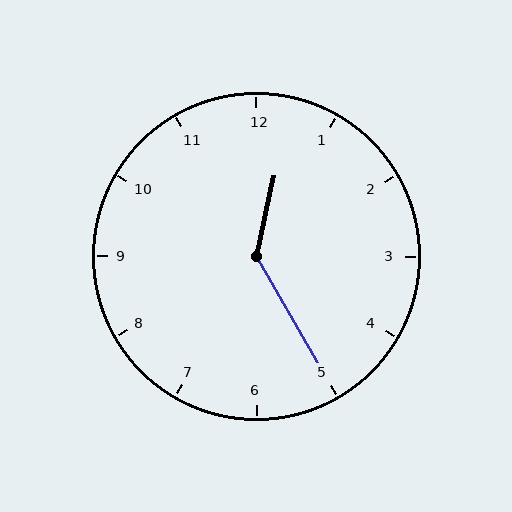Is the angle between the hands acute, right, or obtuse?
It is obtuse.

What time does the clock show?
12:25.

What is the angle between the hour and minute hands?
Approximately 138 degrees.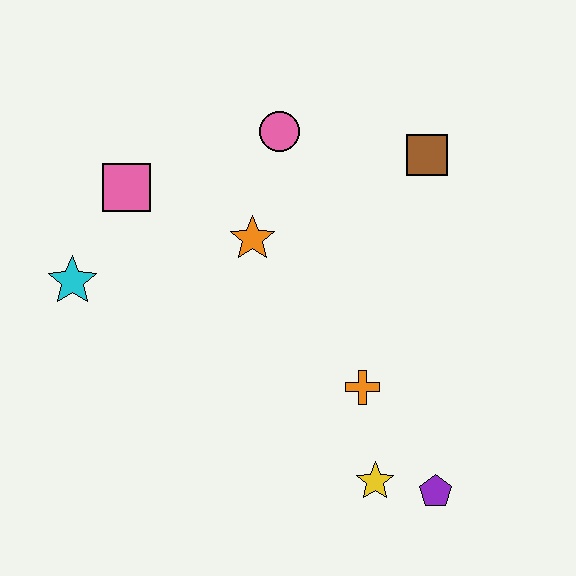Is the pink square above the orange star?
Yes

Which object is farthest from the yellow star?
The pink square is farthest from the yellow star.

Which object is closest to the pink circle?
The orange star is closest to the pink circle.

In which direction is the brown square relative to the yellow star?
The brown square is above the yellow star.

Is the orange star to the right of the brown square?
No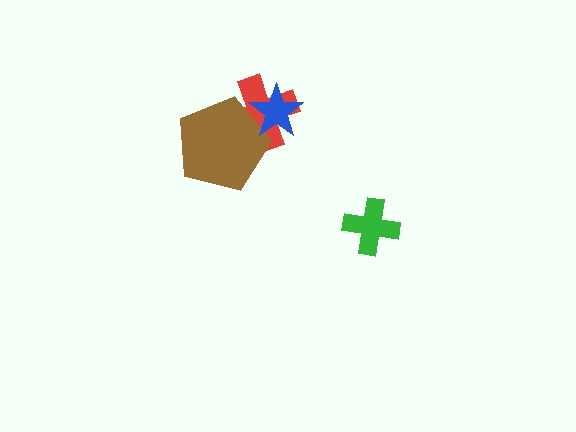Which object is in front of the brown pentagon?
The blue star is in front of the brown pentagon.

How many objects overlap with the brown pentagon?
2 objects overlap with the brown pentagon.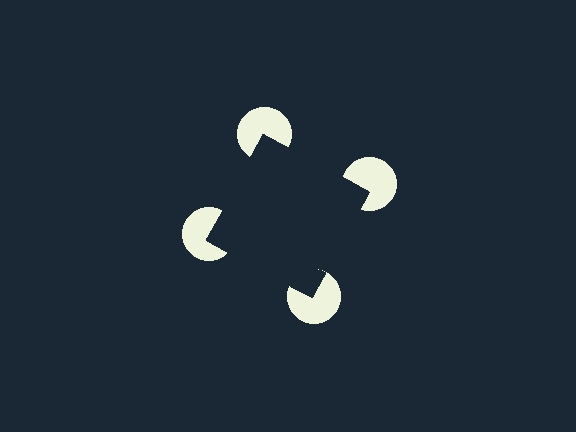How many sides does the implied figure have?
4 sides.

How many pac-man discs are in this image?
There are 4 — one at each vertex of the illusory square.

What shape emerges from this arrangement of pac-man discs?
An illusory square — its edges are inferred from the aligned wedge cuts in the pac-man discs, not physically drawn.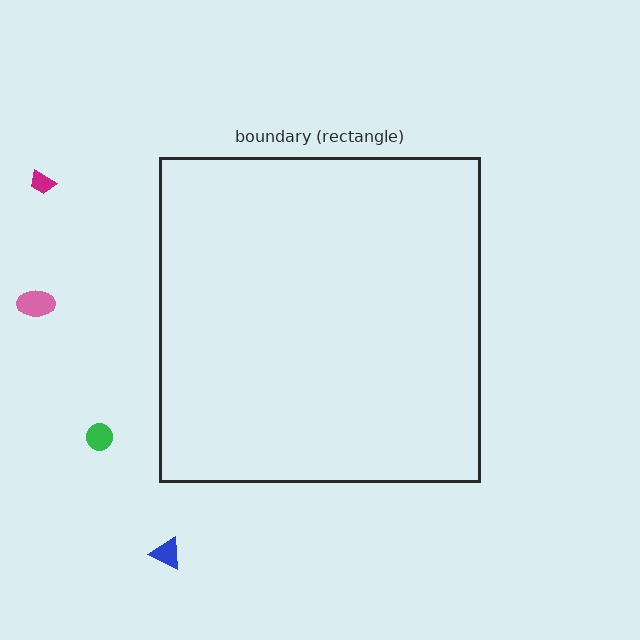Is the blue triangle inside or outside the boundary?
Outside.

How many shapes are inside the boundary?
0 inside, 4 outside.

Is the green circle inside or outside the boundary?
Outside.